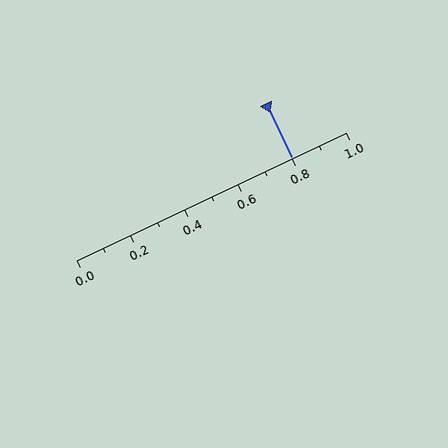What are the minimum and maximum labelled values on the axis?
The axis runs from 0.0 to 1.0.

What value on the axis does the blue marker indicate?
The marker indicates approximately 0.8.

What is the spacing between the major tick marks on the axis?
The major ticks are spaced 0.2 apart.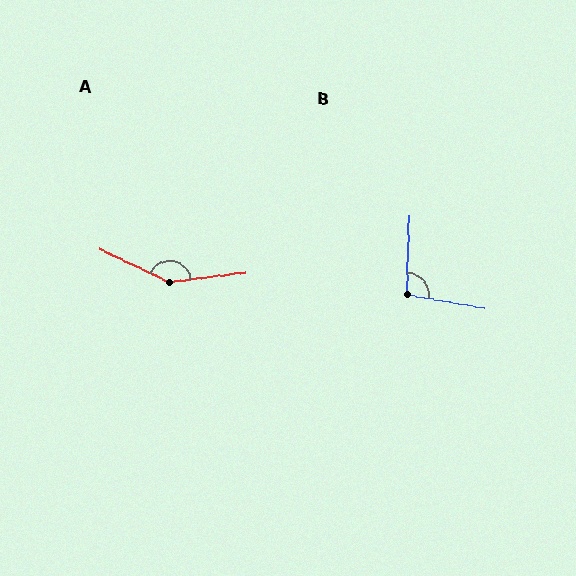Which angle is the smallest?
B, at approximately 98 degrees.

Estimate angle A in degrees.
Approximately 148 degrees.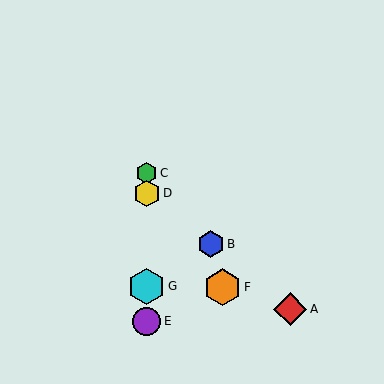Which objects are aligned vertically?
Objects C, D, E, G are aligned vertically.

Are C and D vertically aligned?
Yes, both are at x≈147.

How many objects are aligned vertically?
4 objects (C, D, E, G) are aligned vertically.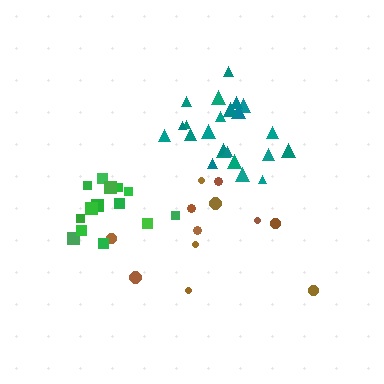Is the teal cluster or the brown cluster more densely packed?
Teal.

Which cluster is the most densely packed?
Teal.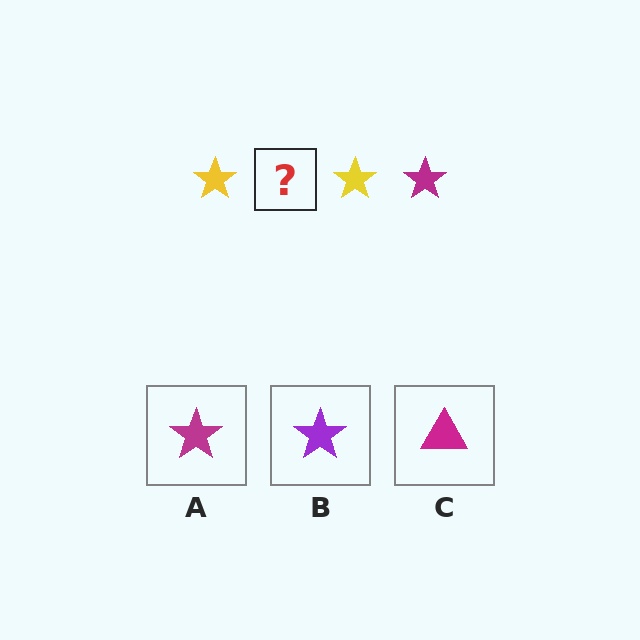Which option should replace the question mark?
Option A.